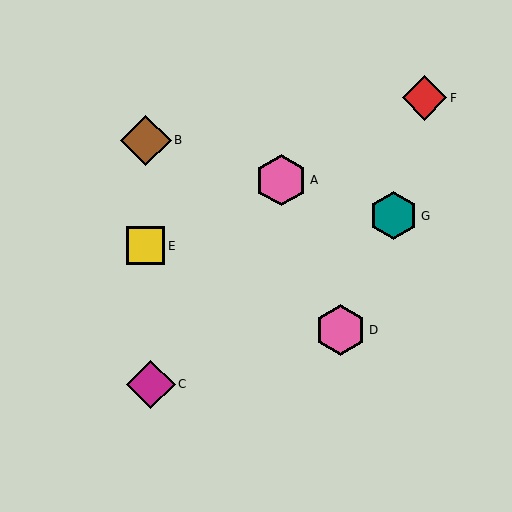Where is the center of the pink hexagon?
The center of the pink hexagon is at (281, 180).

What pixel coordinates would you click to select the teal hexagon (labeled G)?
Click at (393, 216) to select the teal hexagon G.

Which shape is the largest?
The pink hexagon (labeled A) is the largest.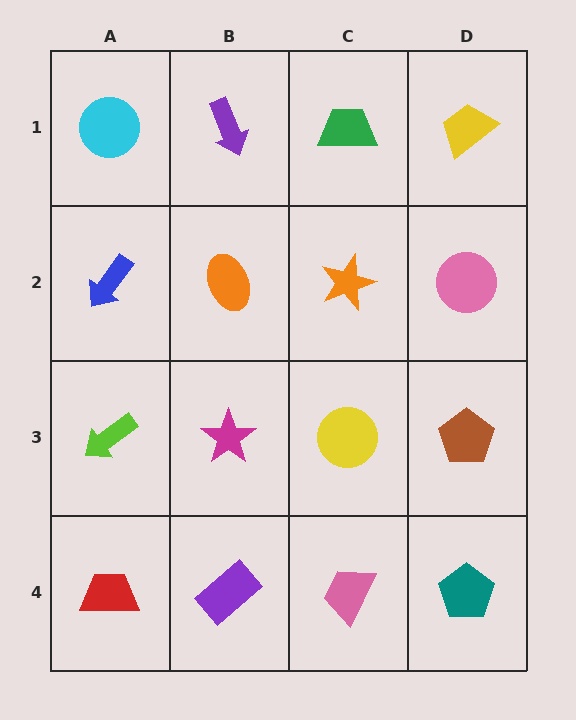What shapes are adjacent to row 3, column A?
A blue arrow (row 2, column A), a red trapezoid (row 4, column A), a magenta star (row 3, column B).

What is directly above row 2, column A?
A cyan circle.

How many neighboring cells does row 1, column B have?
3.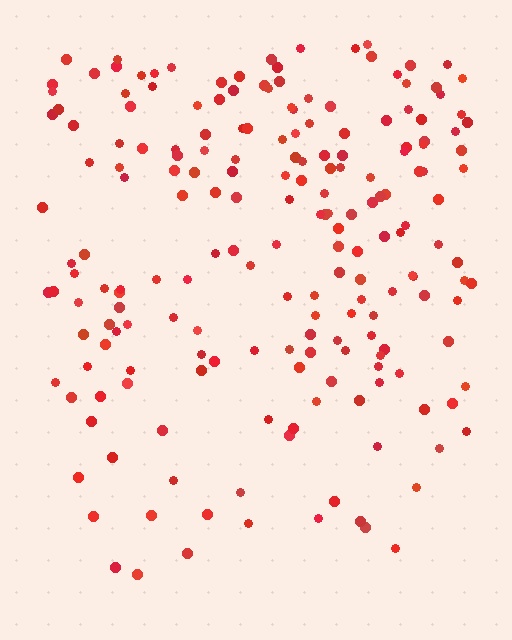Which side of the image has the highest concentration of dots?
The top.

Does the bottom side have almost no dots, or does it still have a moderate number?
Still a moderate number, just noticeably fewer than the top.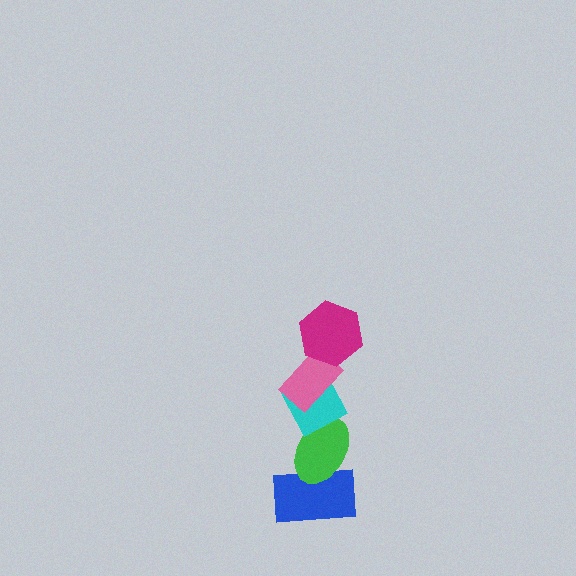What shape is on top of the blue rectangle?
The green ellipse is on top of the blue rectangle.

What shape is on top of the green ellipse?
The cyan diamond is on top of the green ellipse.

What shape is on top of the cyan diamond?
The pink rectangle is on top of the cyan diamond.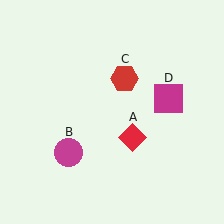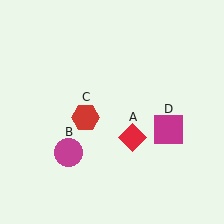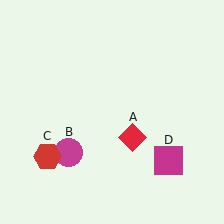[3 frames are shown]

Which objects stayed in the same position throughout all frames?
Red diamond (object A) and magenta circle (object B) remained stationary.